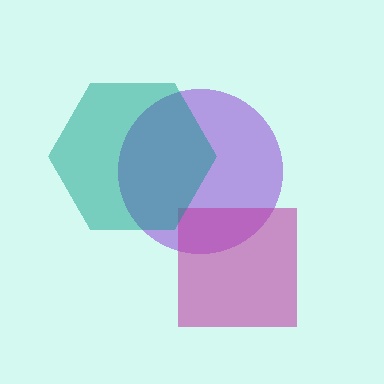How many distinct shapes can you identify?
There are 3 distinct shapes: a purple circle, a magenta square, a teal hexagon.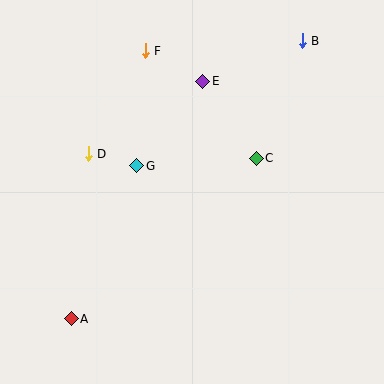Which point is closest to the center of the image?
Point G at (137, 166) is closest to the center.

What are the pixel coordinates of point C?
Point C is at (256, 158).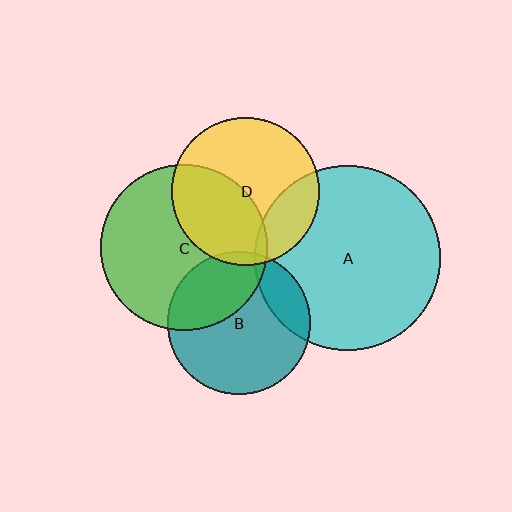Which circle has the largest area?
Circle A (cyan).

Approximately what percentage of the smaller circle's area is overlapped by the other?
Approximately 40%.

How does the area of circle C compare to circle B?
Approximately 1.3 times.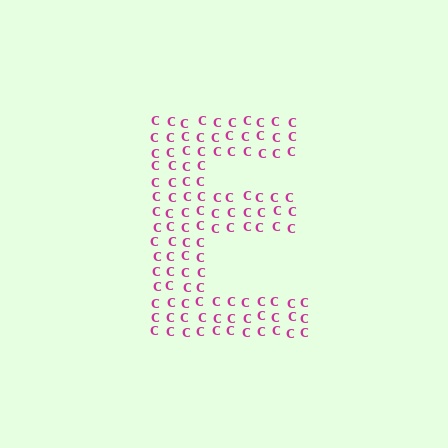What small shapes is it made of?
It is made of small letter C's.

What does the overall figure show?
The overall figure shows the letter E.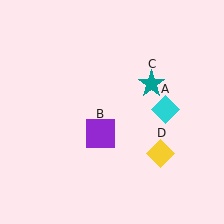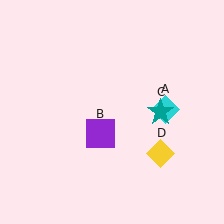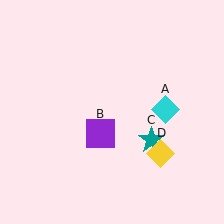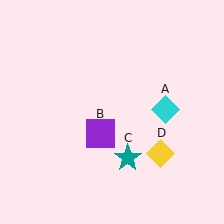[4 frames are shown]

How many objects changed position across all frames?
1 object changed position: teal star (object C).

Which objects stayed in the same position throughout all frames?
Cyan diamond (object A) and purple square (object B) and yellow diamond (object D) remained stationary.